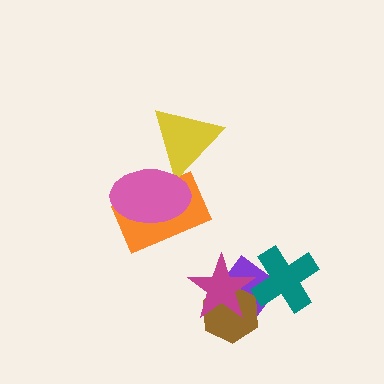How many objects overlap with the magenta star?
2 objects overlap with the magenta star.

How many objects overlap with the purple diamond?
3 objects overlap with the purple diamond.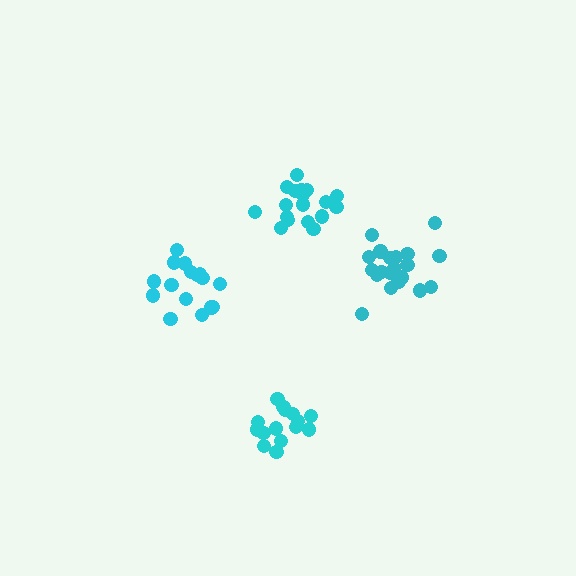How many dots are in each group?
Group 1: 18 dots, Group 2: 15 dots, Group 3: 16 dots, Group 4: 20 dots (69 total).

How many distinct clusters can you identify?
There are 4 distinct clusters.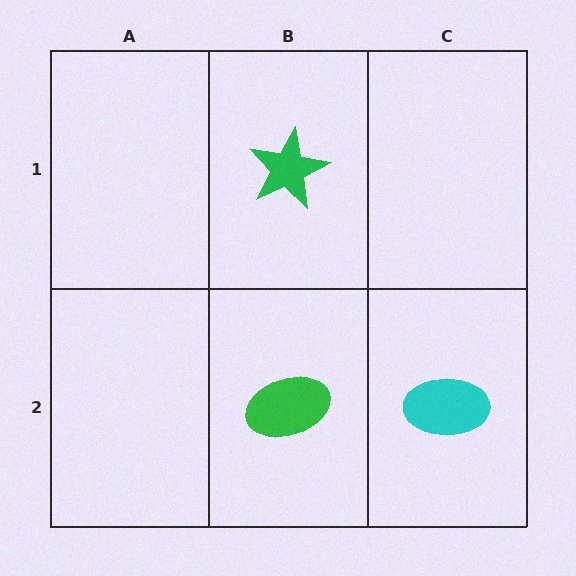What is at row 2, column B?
A green ellipse.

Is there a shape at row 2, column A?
No, that cell is empty.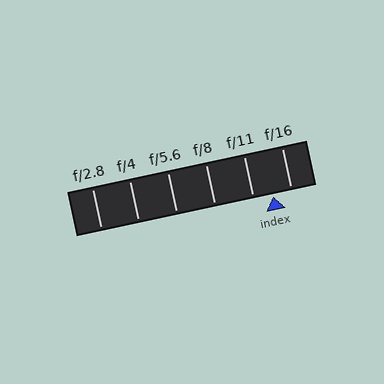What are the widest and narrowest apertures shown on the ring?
The widest aperture shown is f/2.8 and the narrowest is f/16.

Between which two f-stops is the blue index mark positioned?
The index mark is between f/11 and f/16.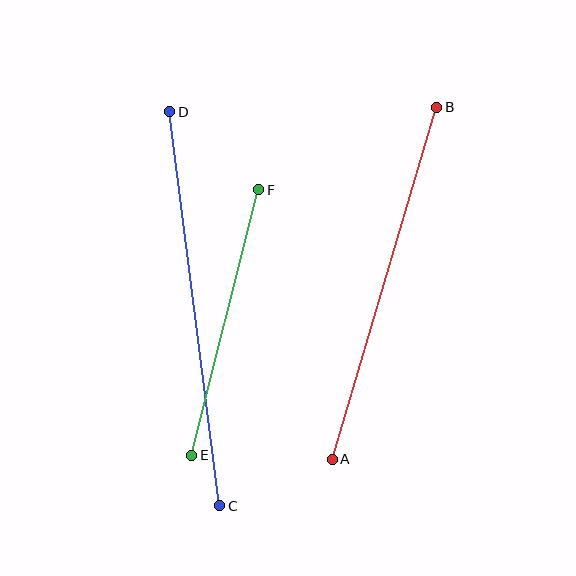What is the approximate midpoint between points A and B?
The midpoint is at approximately (385, 283) pixels.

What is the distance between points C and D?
The distance is approximately 397 pixels.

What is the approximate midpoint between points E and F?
The midpoint is at approximately (225, 322) pixels.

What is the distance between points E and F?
The distance is approximately 273 pixels.